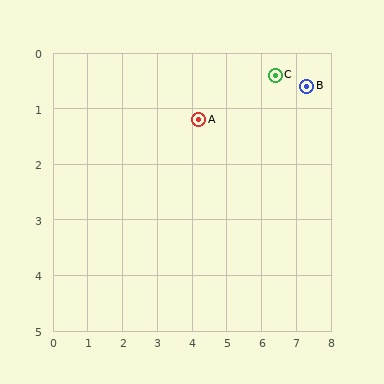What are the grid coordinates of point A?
Point A is at approximately (4.2, 1.2).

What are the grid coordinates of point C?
Point C is at approximately (6.4, 0.4).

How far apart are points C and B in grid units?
Points C and B are about 0.9 grid units apart.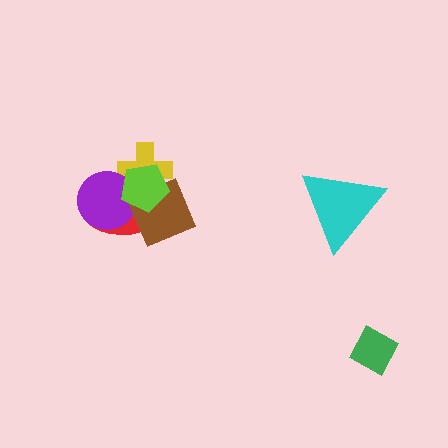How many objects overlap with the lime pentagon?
4 objects overlap with the lime pentagon.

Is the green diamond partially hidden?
No, no other shape covers it.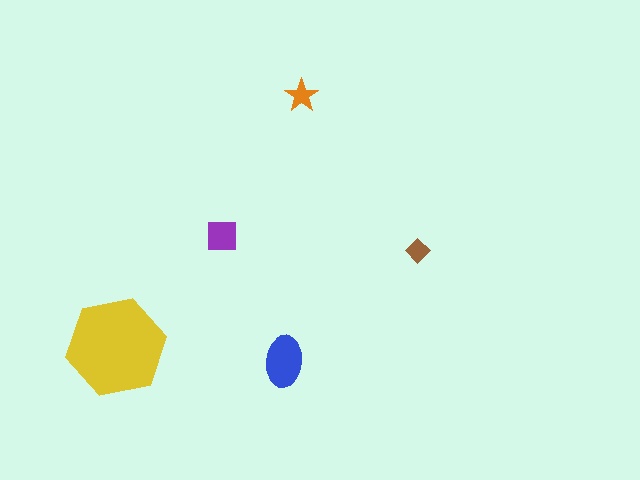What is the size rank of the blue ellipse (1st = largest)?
2nd.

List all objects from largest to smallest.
The yellow hexagon, the blue ellipse, the purple square, the orange star, the brown diamond.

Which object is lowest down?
The blue ellipse is bottommost.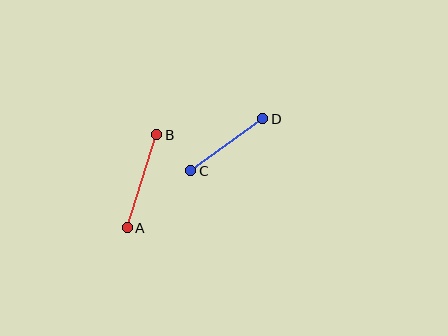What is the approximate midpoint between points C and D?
The midpoint is at approximately (227, 145) pixels.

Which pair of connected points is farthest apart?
Points A and B are farthest apart.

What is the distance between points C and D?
The distance is approximately 89 pixels.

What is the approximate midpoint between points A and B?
The midpoint is at approximately (142, 181) pixels.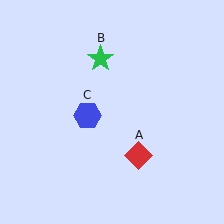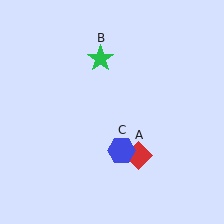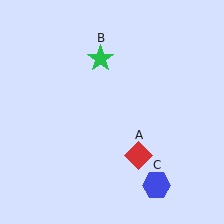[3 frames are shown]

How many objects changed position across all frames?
1 object changed position: blue hexagon (object C).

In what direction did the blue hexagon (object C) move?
The blue hexagon (object C) moved down and to the right.